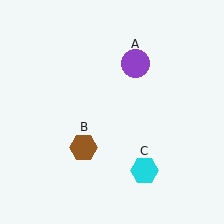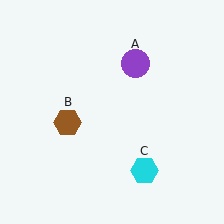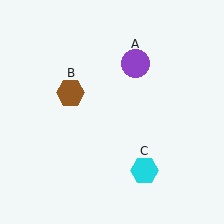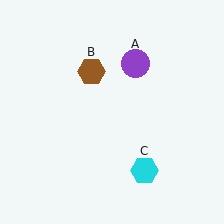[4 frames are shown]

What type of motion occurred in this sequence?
The brown hexagon (object B) rotated clockwise around the center of the scene.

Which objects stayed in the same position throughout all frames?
Purple circle (object A) and cyan hexagon (object C) remained stationary.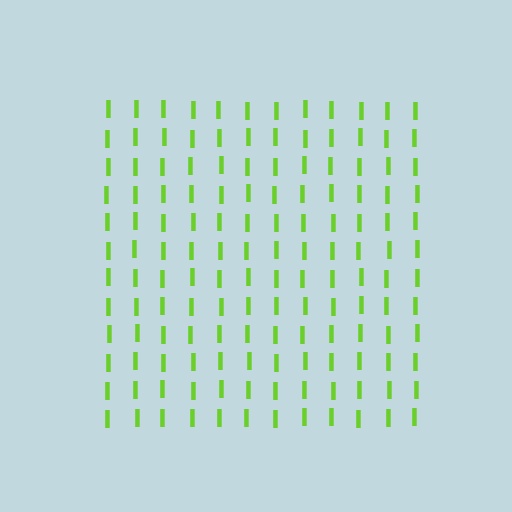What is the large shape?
The large shape is a square.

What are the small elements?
The small elements are letter I's.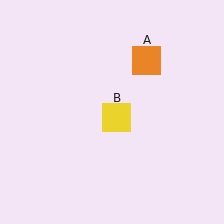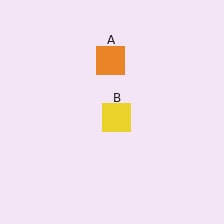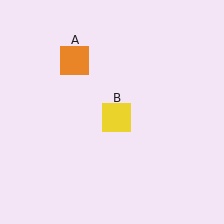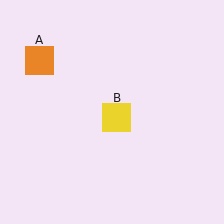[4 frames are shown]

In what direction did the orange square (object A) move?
The orange square (object A) moved left.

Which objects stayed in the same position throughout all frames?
Yellow square (object B) remained stationary.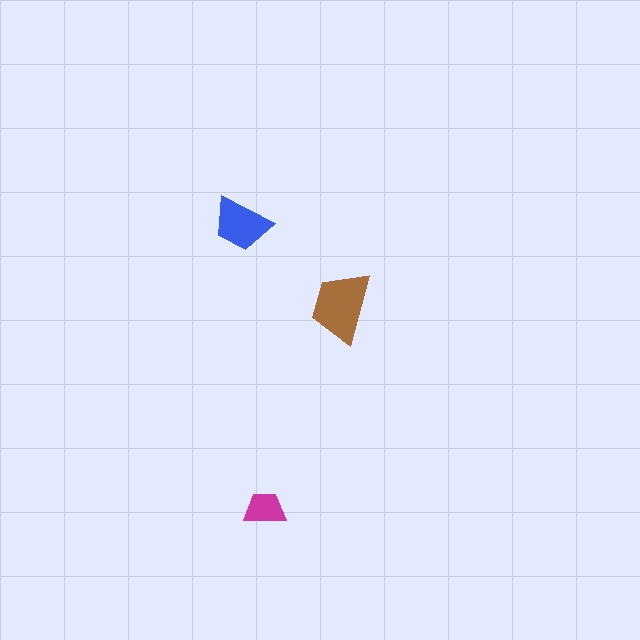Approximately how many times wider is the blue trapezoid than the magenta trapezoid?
About 1.5 times wider.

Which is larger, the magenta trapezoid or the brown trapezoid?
The brown one.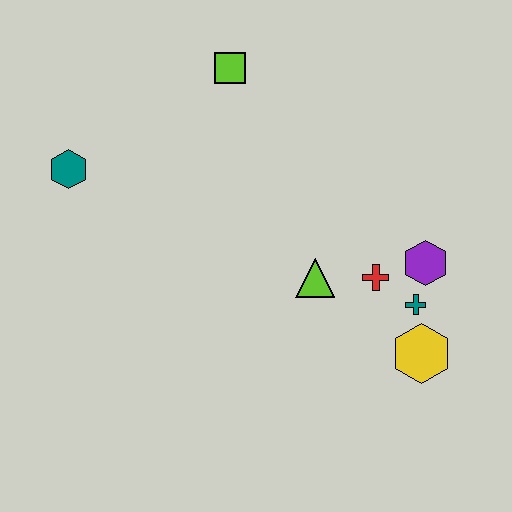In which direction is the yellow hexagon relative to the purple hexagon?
The yellow hexagon is below the purple hexagon.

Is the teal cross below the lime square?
Yes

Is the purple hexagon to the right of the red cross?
Yes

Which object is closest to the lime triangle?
The red cross is closest to the lime triangle.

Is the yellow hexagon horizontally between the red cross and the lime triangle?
No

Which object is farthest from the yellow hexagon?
The teal hexagon is farthest from the yellow hexagon.